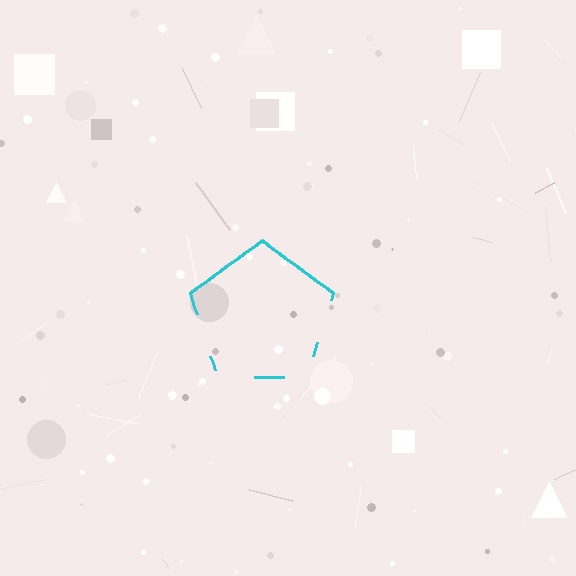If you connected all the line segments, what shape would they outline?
They would outline a pentagon.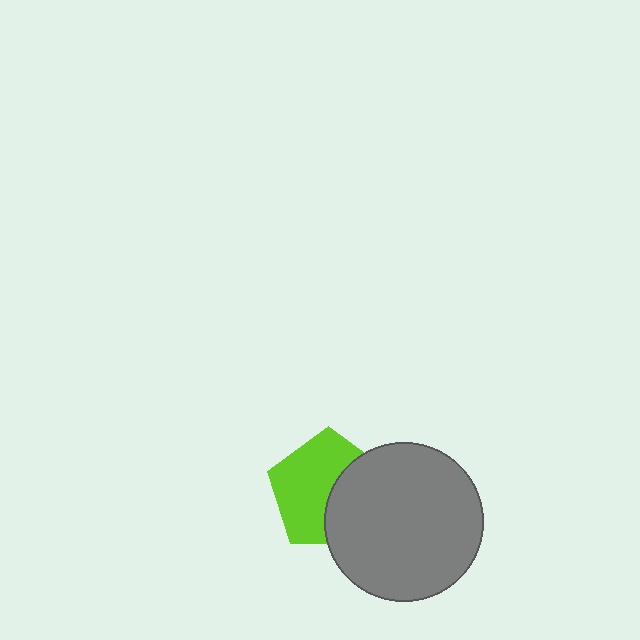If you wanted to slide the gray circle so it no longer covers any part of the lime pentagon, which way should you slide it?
Slide it right — that is the most direct way to separate the two shapes.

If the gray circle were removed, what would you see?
You would see the complete lime pentagon.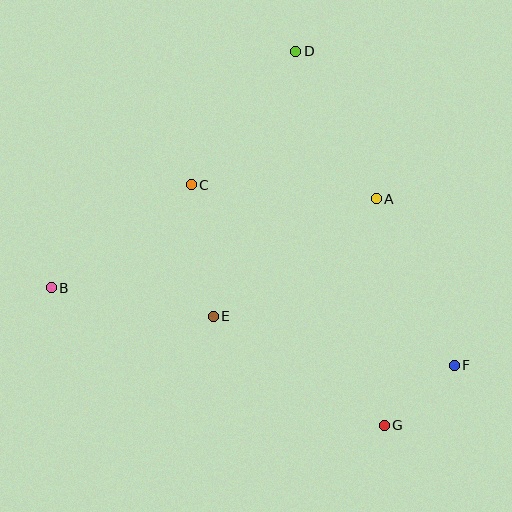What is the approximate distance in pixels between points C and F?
The distance between C and F is approximately 319 pixels.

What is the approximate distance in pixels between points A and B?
The distance between A and B is approximately 337 pixels.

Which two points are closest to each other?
Points F and G are closest to each other.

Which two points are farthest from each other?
Points B and F are farthest from each other.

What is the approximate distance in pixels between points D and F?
The distance between D and F is approximately 352 pixels.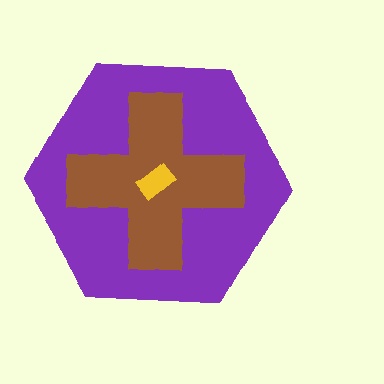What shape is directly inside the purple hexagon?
The brown cross.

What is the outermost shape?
The purple hexagon.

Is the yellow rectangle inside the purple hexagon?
Yes.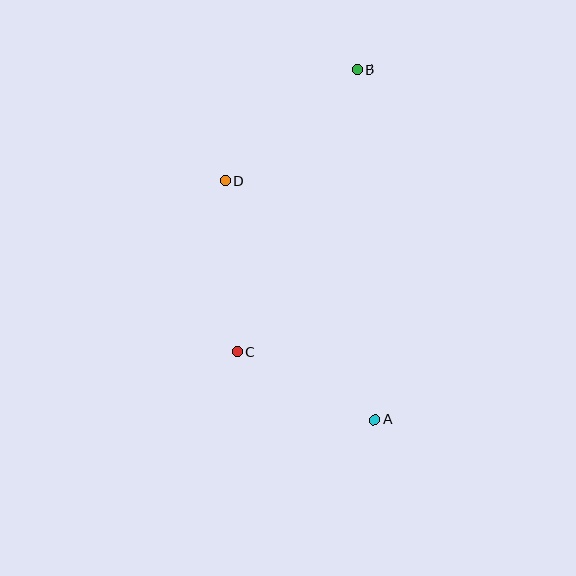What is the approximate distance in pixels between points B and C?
The distance between B and C is approximately 307 pixels.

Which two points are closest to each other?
Points A and C are closest to each other.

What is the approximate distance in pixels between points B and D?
The distance between B and D is approximately 172 pixels.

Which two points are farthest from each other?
Points A and B are farthest from each other.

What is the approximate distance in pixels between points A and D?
The distance between A and D is approximately 282 pixels.